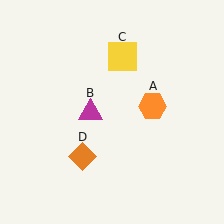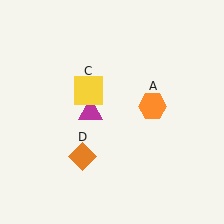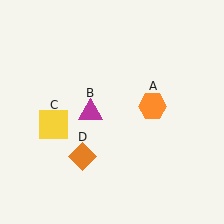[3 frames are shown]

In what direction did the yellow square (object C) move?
The yellow square (object C) moved down and to the left.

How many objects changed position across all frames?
1 object changed position: yellow square (object C).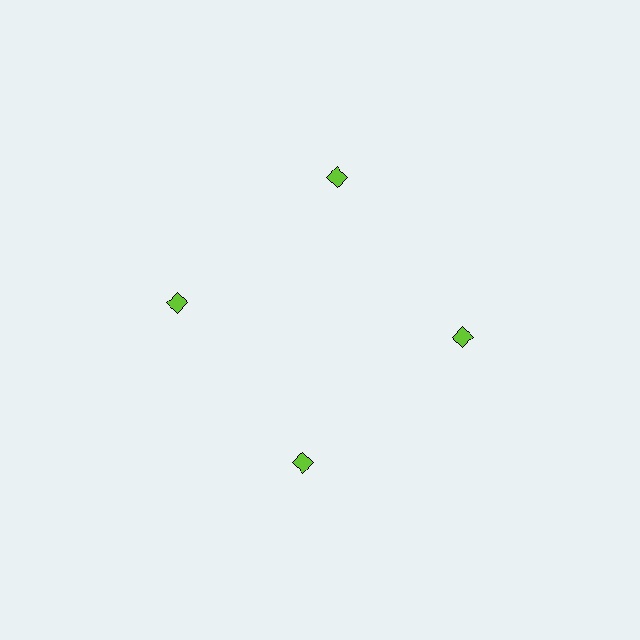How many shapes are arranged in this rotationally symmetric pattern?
There are 4 shapes, arranged in 4 groups of 1.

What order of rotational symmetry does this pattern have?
This pattern has 4-fold rotational symmetry.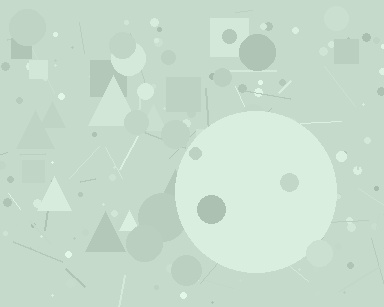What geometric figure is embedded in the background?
A circle is embedded in the background.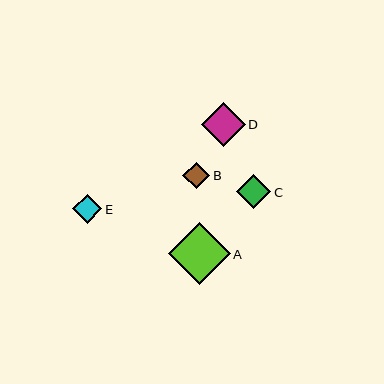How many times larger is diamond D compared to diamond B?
Diamond D is approximately 1.6 times the size of diamond B.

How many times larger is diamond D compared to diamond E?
Diamond D is approximately 1.5 times the size of diamond E.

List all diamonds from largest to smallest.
From largest to smallest: A, D, C, E, B.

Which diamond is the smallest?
Diamond B is the smallest with a size of approximately 27 pixels.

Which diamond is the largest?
Diamond A is the largest with a size of approximately 61 pixels.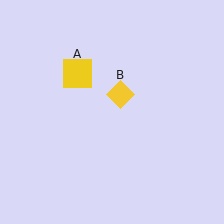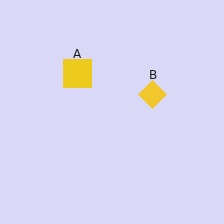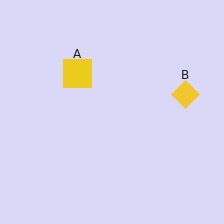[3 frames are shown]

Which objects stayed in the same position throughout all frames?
Yellow square (object A) remained stationary.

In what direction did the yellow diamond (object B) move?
The yellow diamond (object B) moved right.